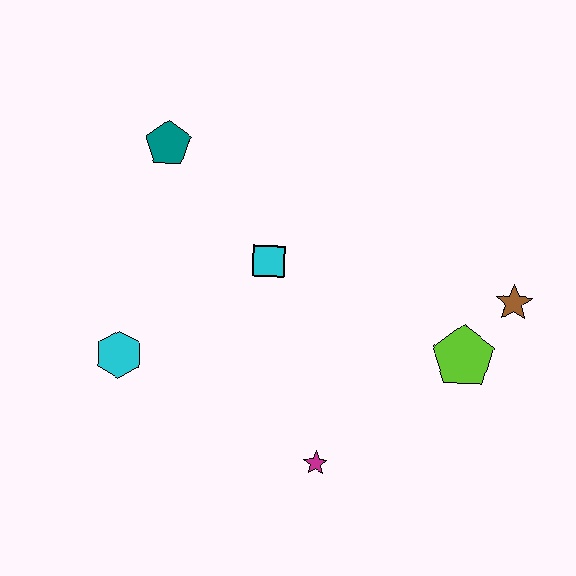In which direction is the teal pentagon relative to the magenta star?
The teal pentagon is above the magenta star.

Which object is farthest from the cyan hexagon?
The brown star is farthest from the cyan hexagon.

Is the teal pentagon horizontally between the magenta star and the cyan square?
No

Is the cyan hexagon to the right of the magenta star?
No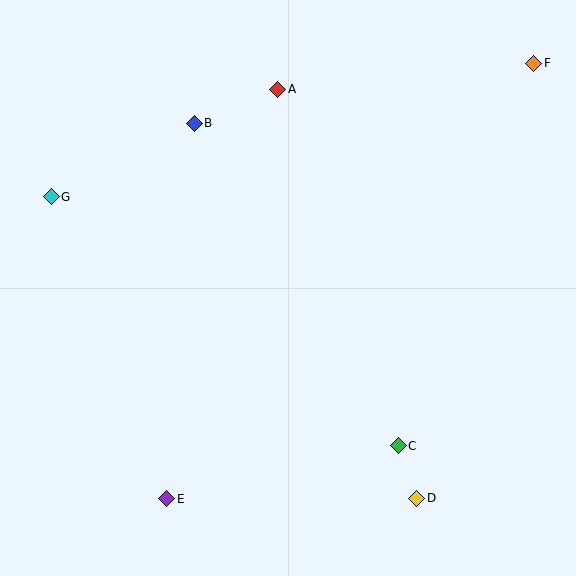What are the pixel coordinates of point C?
Point C is at (398, 446).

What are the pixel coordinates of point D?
Point D is at (417, 498).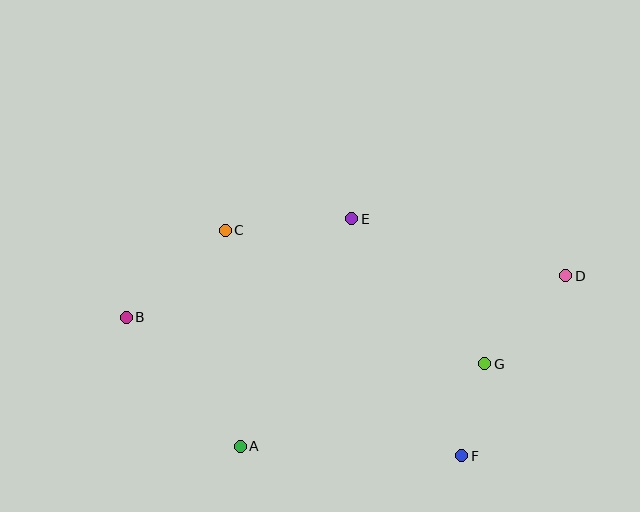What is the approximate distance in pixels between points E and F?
The distance between E and F is approximately 261 pixels.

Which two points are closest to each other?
Points F and G are closest to each other.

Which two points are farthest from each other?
Points B and D are farthest from each other.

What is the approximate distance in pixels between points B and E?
The distance between B and E is approximately 246 pixels.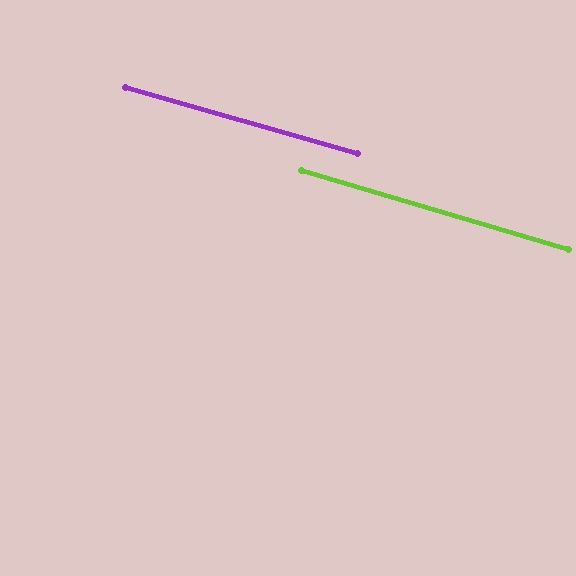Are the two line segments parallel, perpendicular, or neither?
Parallel — their directions differ by only 0.6°.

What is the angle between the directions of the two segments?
Approximately 1 degree.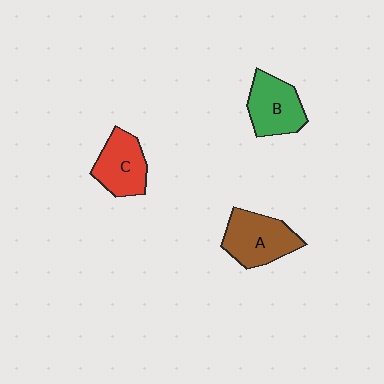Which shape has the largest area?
Shape A (brown).